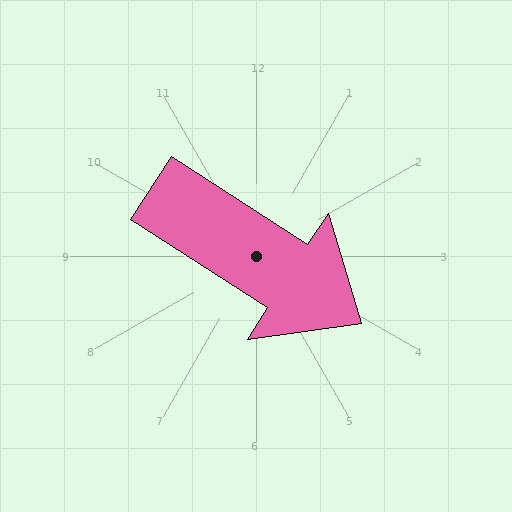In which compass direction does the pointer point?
Southeast.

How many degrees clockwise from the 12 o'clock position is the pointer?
Approximately 123 degrees.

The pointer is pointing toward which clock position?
Roughly 4 o'clock.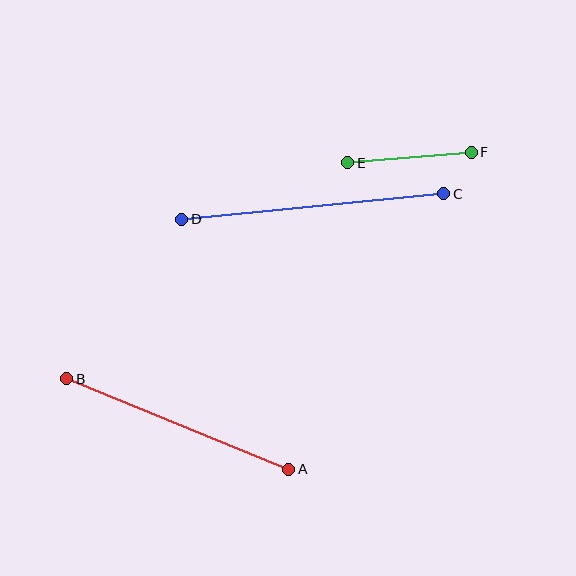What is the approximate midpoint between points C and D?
The midpoint is at approximately (313, 207) pixels.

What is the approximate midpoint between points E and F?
The midpoint is at approximately (409, 158) pixels.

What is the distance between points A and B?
The distance is approximately 240 pixels.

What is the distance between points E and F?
The distance is approximately 124 pixels.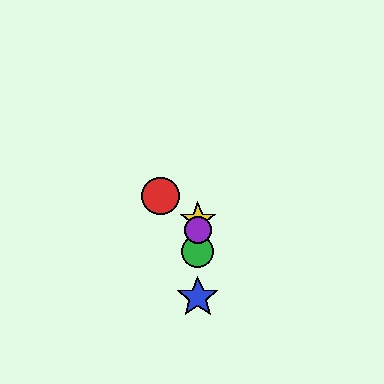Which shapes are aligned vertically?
The blue star, the green circle, the yellow star, the purple circle are aligned vertically.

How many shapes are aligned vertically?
4 shapes (the blue star, the green circle, the yellow star, the purple circle) are aligned vertically.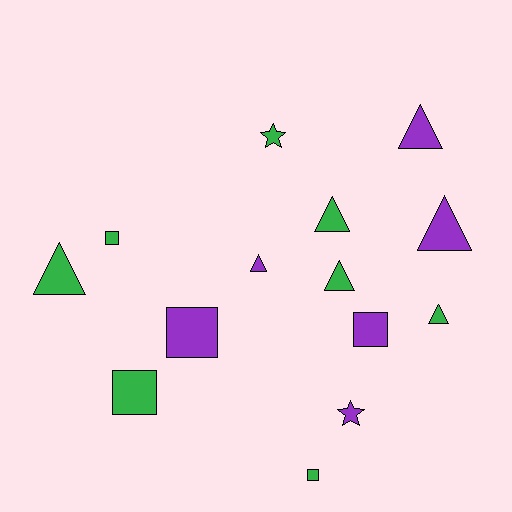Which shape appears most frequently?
Triangle, with 7 objects.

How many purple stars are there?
There is 1 purple star.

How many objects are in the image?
There are 14 objects.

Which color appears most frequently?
Green, with 8 objects.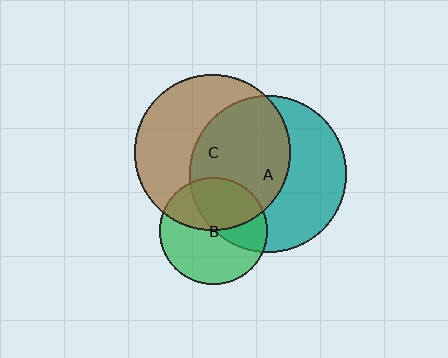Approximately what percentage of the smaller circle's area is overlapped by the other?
Approximately 40%.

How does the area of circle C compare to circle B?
Approximately 2.1 times.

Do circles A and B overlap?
Yes.